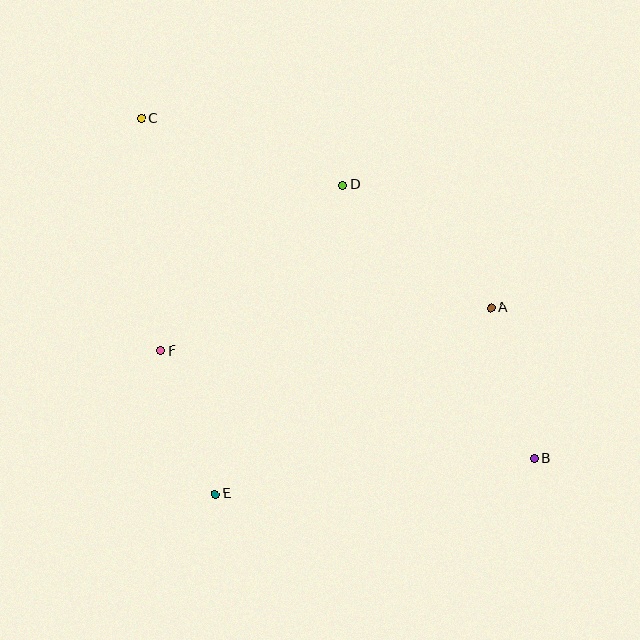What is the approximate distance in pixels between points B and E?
The distance between B and E is approximately 322 pixels.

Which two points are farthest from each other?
Points B and C are farthest from each other.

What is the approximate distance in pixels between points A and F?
The distance between A and F is approximately 333 pixels.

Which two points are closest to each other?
Points E and F are closest to each other.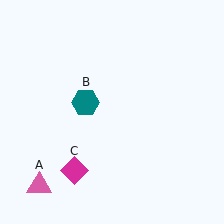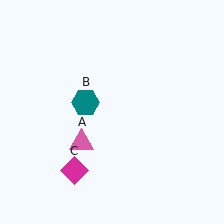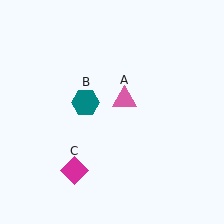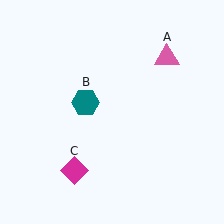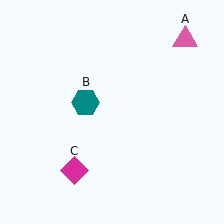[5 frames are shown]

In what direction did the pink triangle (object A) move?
The pink triangle (object A) moved up and to the right.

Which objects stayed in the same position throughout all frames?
Teal hexagon (object B) and magenta diamond (object C) remained stationary.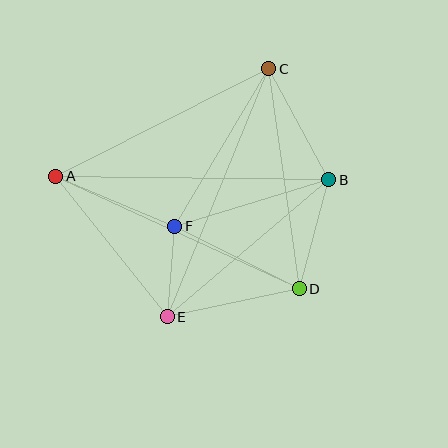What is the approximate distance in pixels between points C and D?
The distance between C and D is approximately 222 pixels.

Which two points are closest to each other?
Points E and F are closest to each other.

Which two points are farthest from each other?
Points A and B are farthest from each other.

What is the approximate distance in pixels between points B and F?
The distance between B and F is approximately 161 pixels.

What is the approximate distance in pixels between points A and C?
The distance between A and C is approximately 238 pixels.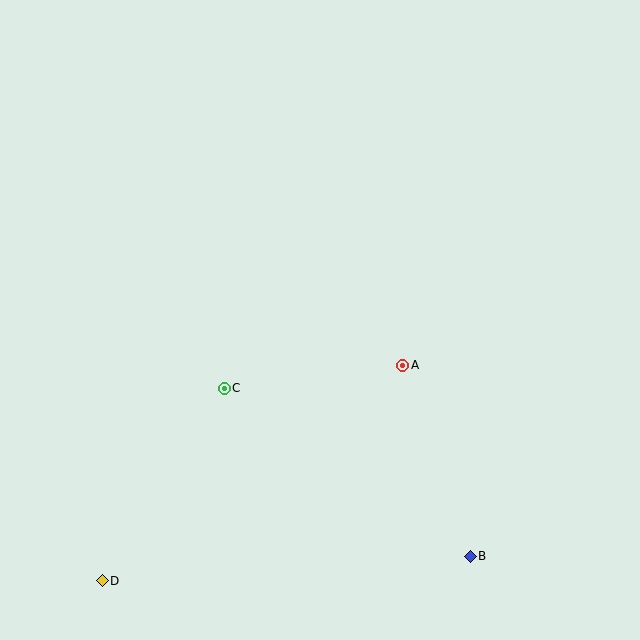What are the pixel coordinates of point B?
Point B is at (470, 556).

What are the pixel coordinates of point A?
Point A is at (403, 365).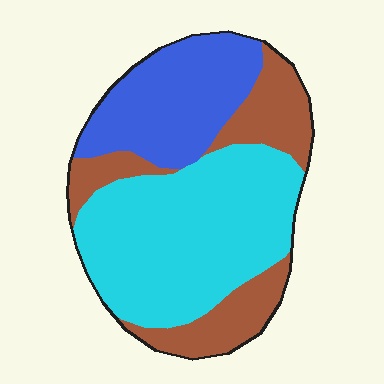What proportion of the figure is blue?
Blue covers roughly 25% of the figure.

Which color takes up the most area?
Cyan, at roughly 50%.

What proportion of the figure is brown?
Brown covers 26% of the figure.